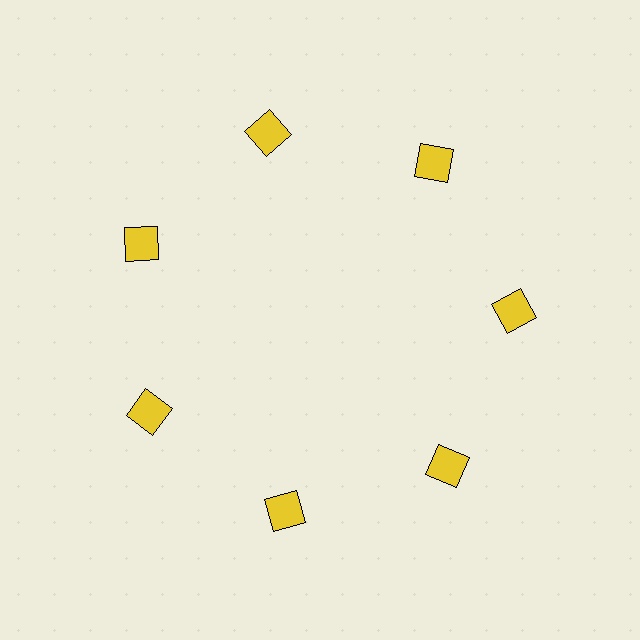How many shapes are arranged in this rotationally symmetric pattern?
There are 7 shapes, arranged in 7 groups of 1.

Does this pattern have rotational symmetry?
Yes, this pattern has 7-fold rotational symmetry. It looks the same after rotating 51 degrees around the center.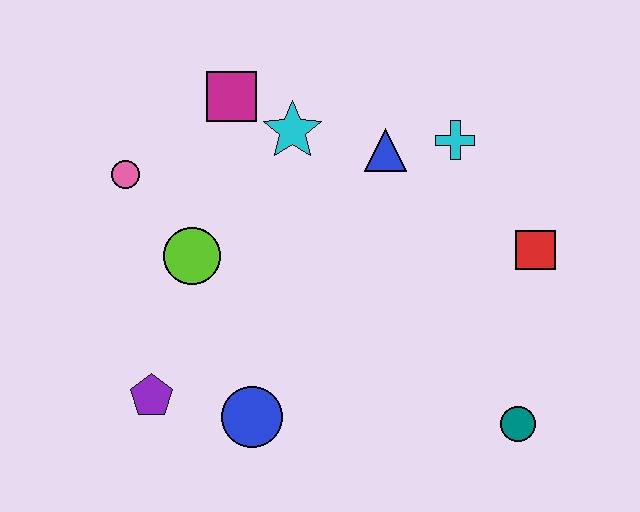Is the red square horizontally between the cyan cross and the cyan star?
No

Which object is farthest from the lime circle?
The teal circle is farthest from the lime circle.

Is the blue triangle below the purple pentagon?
No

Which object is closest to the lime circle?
The pink circle is closest to the lime circle.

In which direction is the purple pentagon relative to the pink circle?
The purple pentagon is below the pink circle.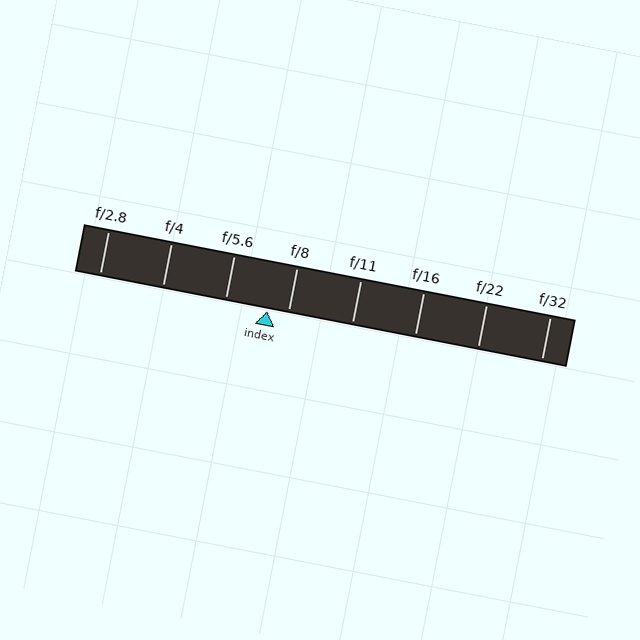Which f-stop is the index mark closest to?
The index mark is closest to f/8.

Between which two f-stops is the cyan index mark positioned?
The index mark is between f/5.6 and f/8.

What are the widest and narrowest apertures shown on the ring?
The widest aperture shown is f/2.8 and the narrowest is f/32.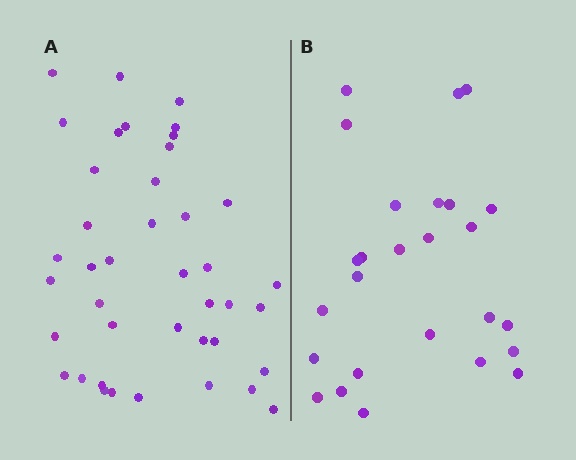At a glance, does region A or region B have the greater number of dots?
Region A (the left region) has more dots.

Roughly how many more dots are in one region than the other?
Region A has approximately 15 more dots than region B.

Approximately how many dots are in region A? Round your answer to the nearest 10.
About 40 dots. (The exact count is 41, which rounds to 40.)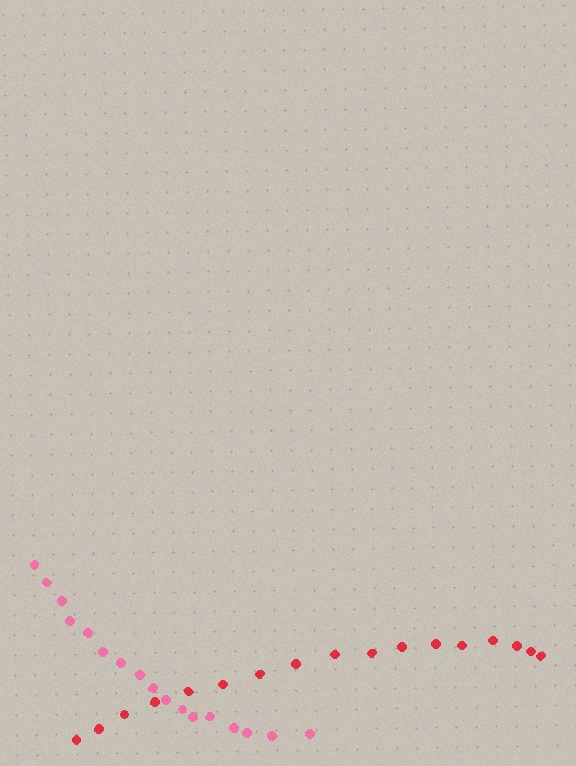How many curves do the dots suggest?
There are 2 distinct paths.